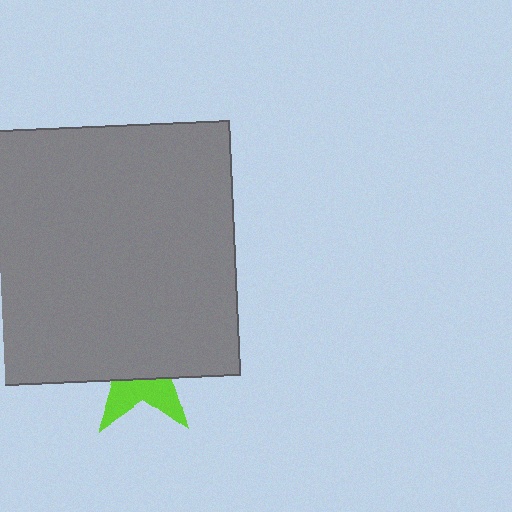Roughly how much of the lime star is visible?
A small part of it is visible (roughly 34%).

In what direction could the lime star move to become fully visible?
The lime star could move down. That would shift it out from behind the gray square entirely.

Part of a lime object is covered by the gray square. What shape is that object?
It is a star.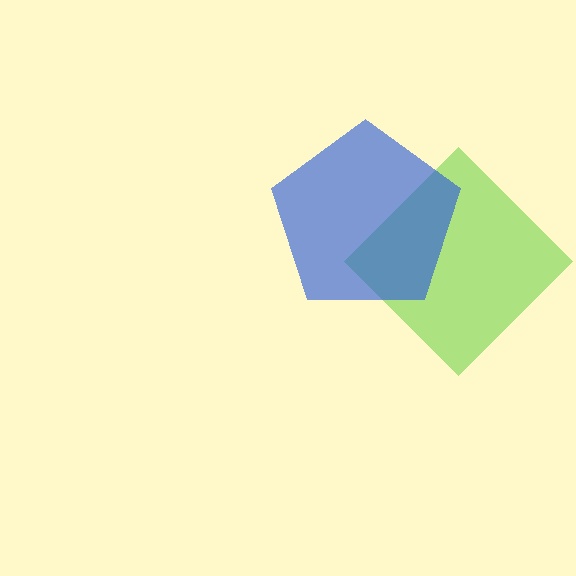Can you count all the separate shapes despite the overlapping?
Yes, there are 2 separate shapes.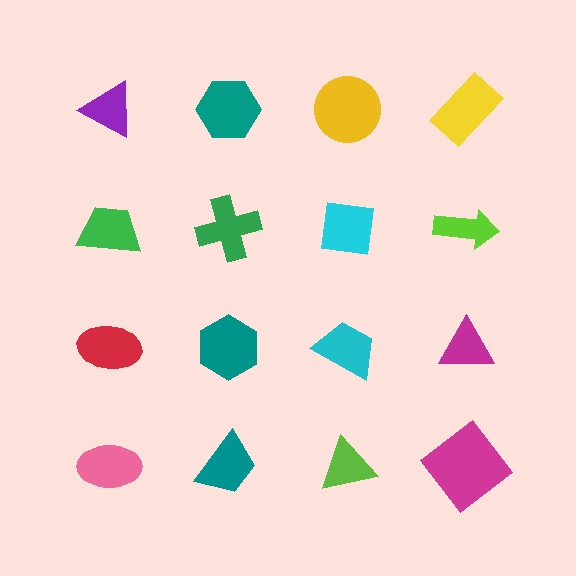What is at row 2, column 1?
A green trapezoid.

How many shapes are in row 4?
4 shapes.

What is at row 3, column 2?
A teal hexagon.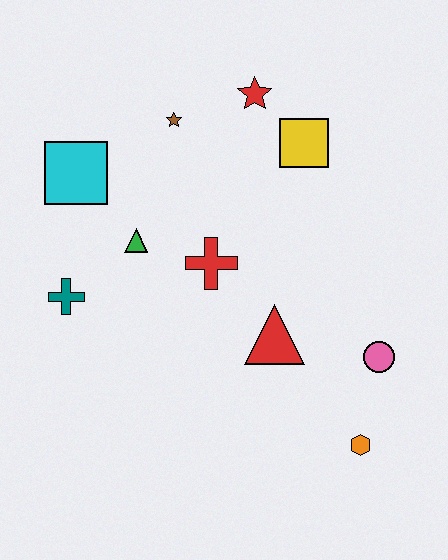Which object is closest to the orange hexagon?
The pink circle is closest to the orange hexagon.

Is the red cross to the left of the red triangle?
Yes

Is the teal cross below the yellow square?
Yes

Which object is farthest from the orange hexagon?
The cyan square is farthest from the orange hexagon.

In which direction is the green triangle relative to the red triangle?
The green triangle is to the left of the red triangle.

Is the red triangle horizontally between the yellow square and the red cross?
Yes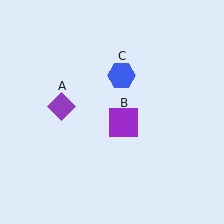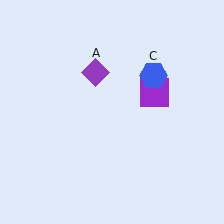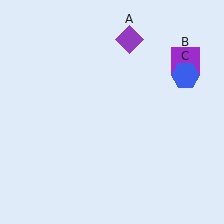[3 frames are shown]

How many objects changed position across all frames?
3 objects changed position: purple diamond (object A), purple square (object B), blue hexagon (object C).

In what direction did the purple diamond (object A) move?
The purple diamond (object A) moved up and to the right.